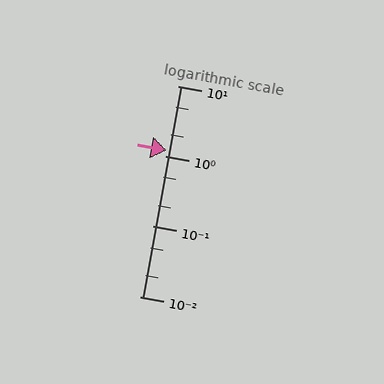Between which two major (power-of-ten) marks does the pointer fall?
The pointer is between 1 and 10.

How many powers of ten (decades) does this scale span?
The scale spans 3 decades, from 0.01 to 10.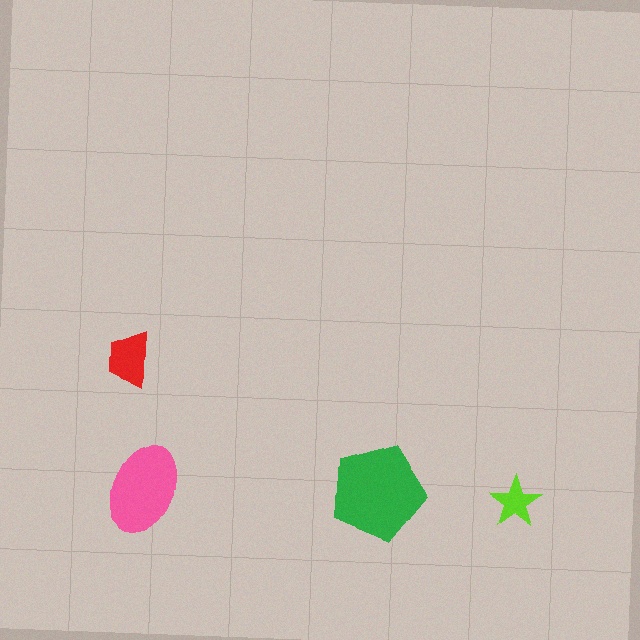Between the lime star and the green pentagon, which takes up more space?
The green pentagon.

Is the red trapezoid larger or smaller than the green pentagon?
Smaller.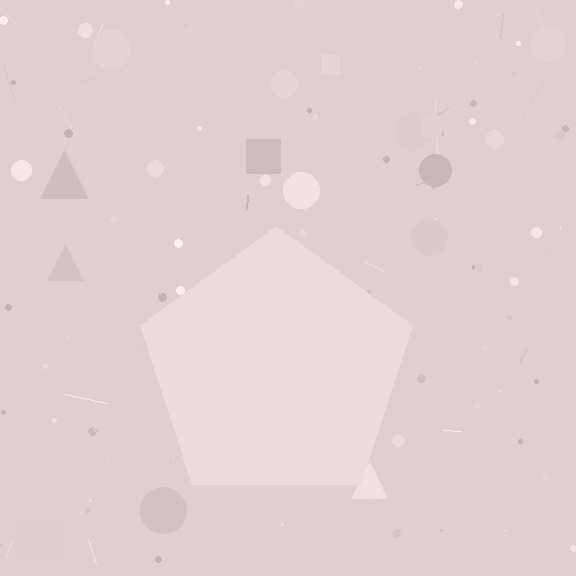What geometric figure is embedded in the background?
A pentagon is embedded in the background.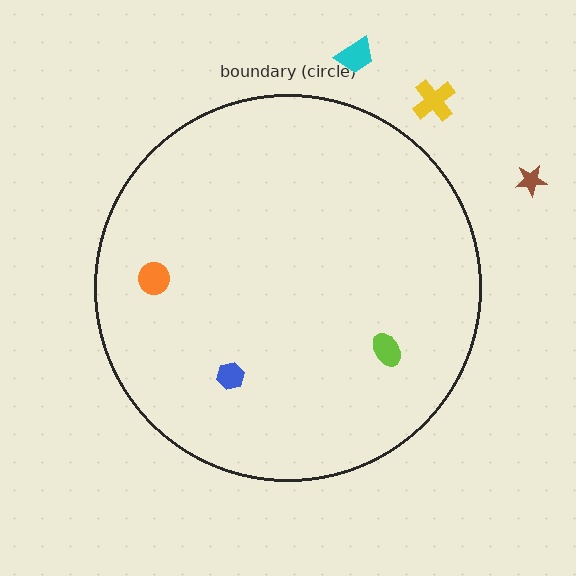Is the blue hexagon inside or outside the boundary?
Inside.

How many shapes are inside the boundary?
3 inside, 3 outside.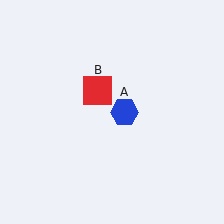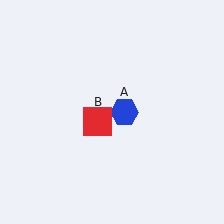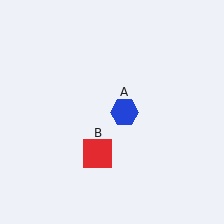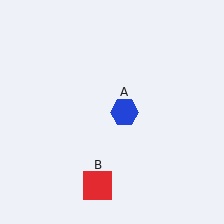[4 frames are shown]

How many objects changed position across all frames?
1 object changed position: red square (object B).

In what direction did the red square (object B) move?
The red square (object B) moved down.